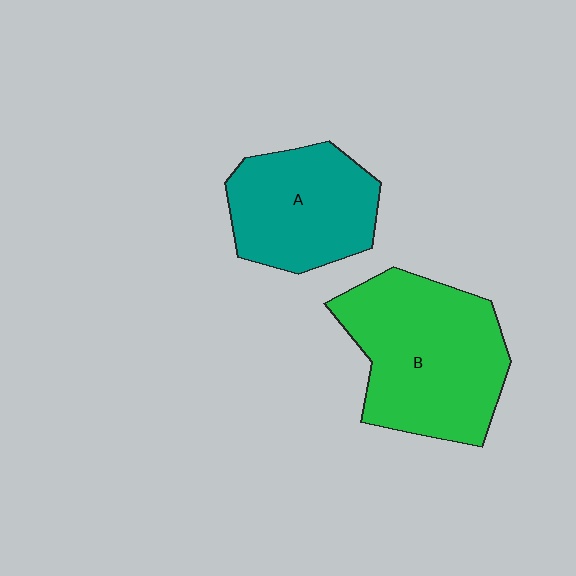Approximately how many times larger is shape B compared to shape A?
Approximately 1.4 times.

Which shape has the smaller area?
Shape A (teal).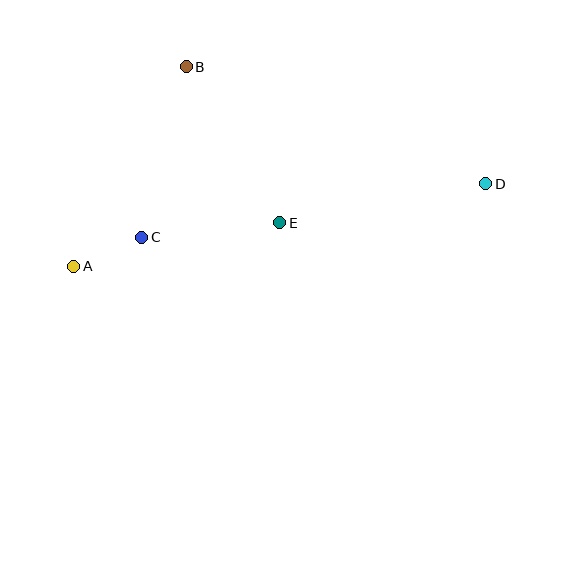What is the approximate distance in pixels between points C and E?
The distance between C and E is approximately 138 pixels.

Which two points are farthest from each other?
Points A and D are farthest from each other.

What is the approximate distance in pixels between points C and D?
The distance between C and D is approximately 348 pixels.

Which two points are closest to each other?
Points A and C are closest to each other.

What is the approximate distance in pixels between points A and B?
The distance between A and B is approximately 229 pixels.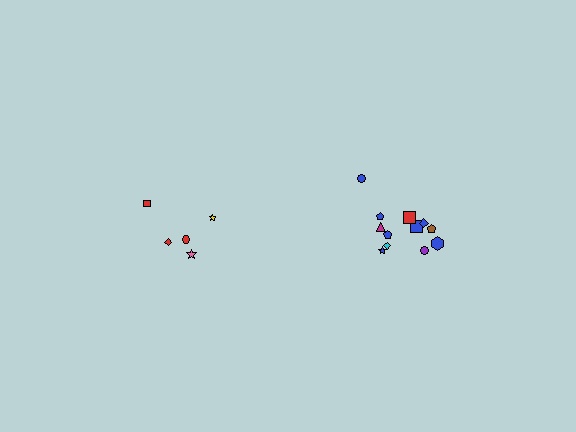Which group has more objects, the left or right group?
The right group.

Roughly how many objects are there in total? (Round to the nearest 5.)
Roughly 15 objects in total.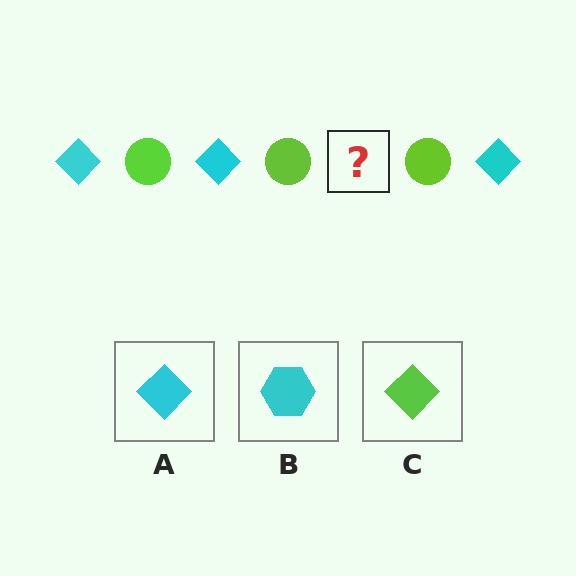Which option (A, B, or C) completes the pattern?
A.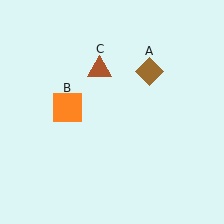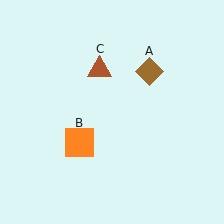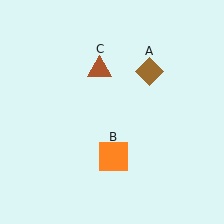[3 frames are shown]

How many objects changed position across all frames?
1 object changed position: orange square (object B).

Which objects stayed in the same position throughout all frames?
Brown diamond (object A) and brown triangle (object C) remained stationary.